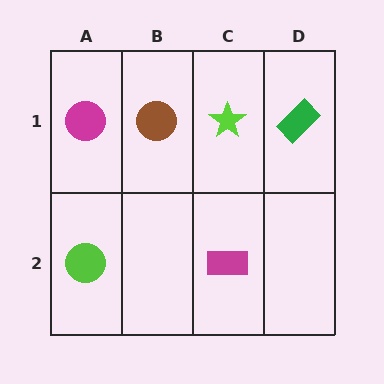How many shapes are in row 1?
4 shapes.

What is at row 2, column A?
A lime circle.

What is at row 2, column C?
A magenta rectangle.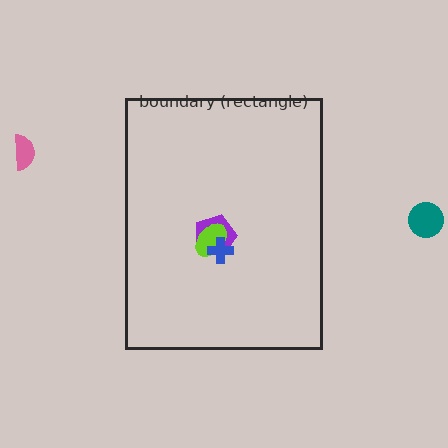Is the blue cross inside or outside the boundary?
Inside.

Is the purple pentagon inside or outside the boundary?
Inside.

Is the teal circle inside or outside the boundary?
Outside.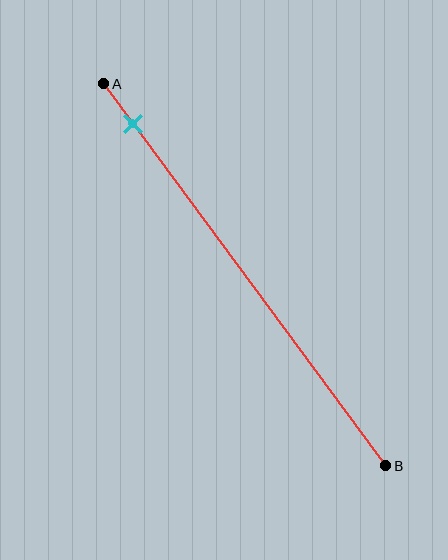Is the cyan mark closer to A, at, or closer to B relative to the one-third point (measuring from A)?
The cyan mark is closer to point A than the one-third point of segment AB.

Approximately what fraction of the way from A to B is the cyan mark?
The cyan mark is approximately 10% of the way from A to B.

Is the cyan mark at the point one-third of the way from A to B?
No, the mark is at about 10% from A, not at the 33% one-third point.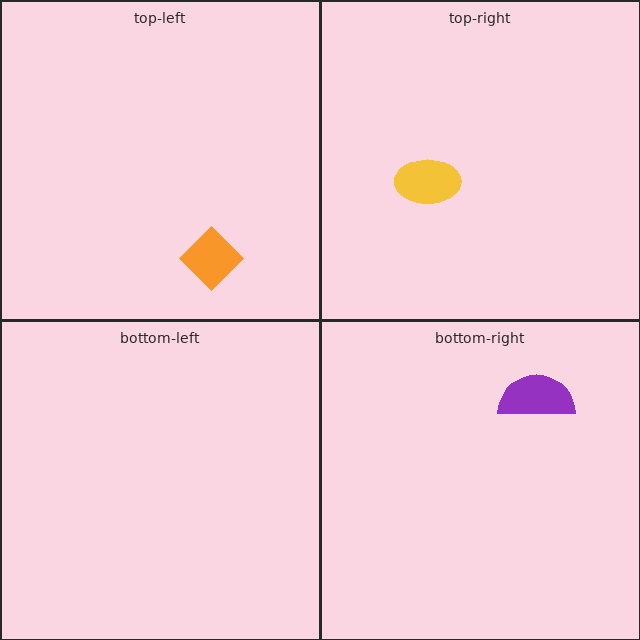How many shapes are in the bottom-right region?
1.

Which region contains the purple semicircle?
The bottom-right region.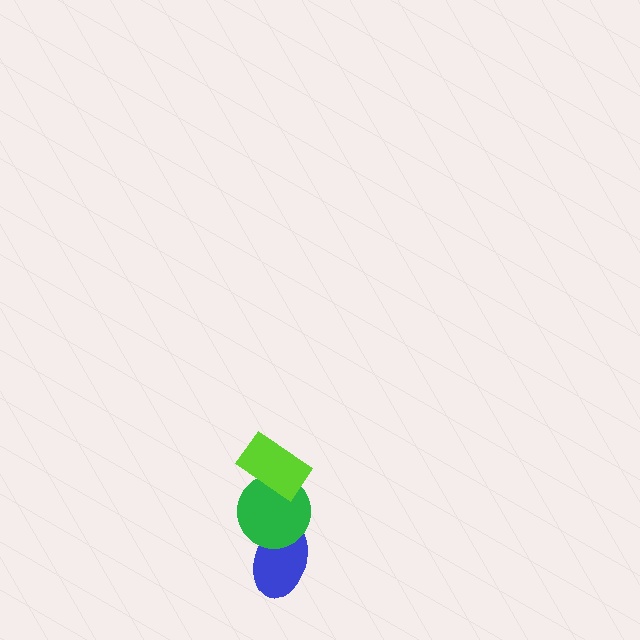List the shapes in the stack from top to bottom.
From top to bottom: the lime rectangle, the green circle, the blue ellipse.